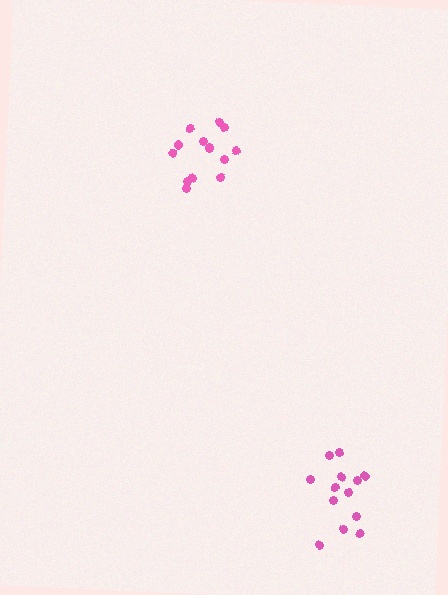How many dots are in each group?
Group 1: 14 dots, Group 2: 13 dots (27 total).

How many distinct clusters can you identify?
There are 2 distinct clusters.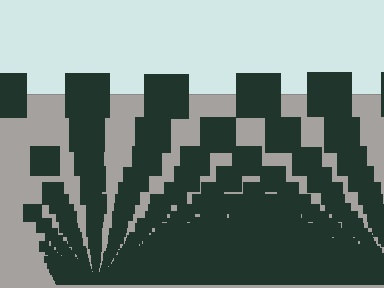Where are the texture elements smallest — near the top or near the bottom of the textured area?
Near the bottom.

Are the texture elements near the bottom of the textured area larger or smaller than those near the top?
Smaller. The gradient is inverted — elements near the bottom are smaller and denser.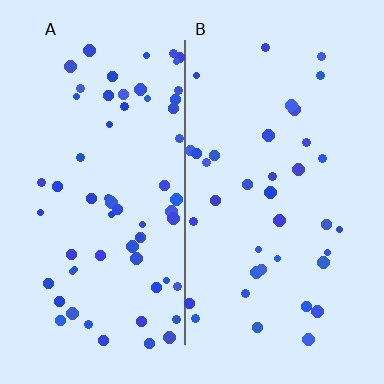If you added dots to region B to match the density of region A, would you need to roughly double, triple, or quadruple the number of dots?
Approximately double.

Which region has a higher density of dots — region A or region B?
A (the left).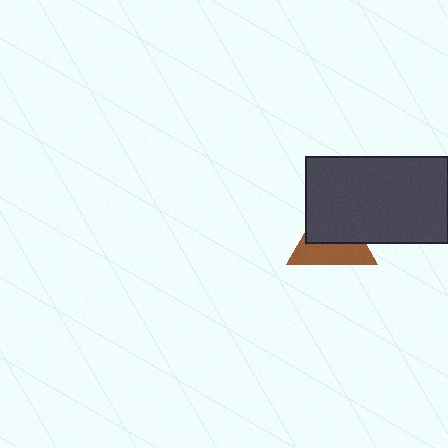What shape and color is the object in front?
The object in front is a dark gray rectangle.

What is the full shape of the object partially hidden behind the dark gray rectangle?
The partially hidden object is a brown triangle.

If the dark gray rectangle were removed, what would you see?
You would see the complete brown triangle.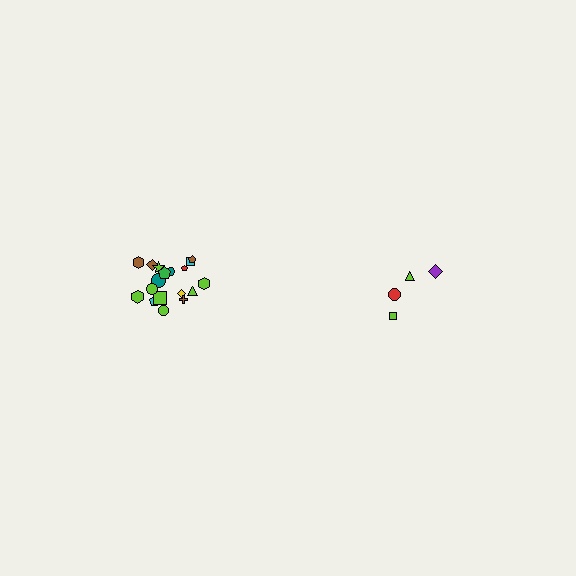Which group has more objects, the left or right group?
The left group.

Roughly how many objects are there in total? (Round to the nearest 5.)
Roughly 20 objects in total.